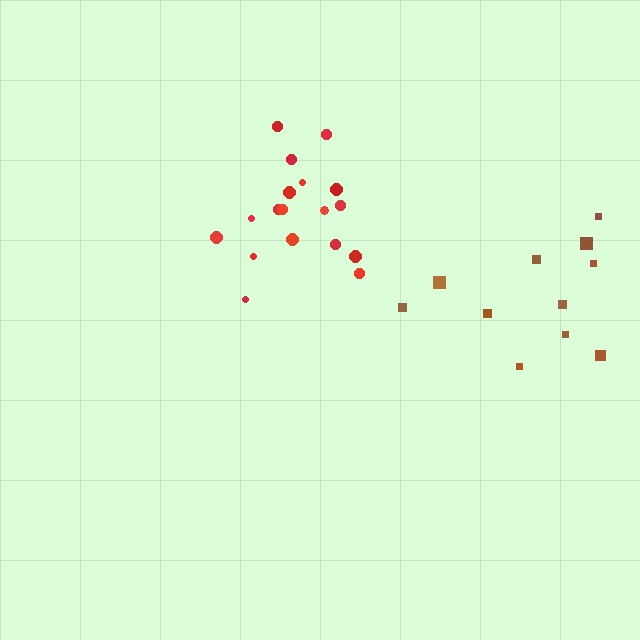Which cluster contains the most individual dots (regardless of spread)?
Red (18).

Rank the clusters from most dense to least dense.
red, brown.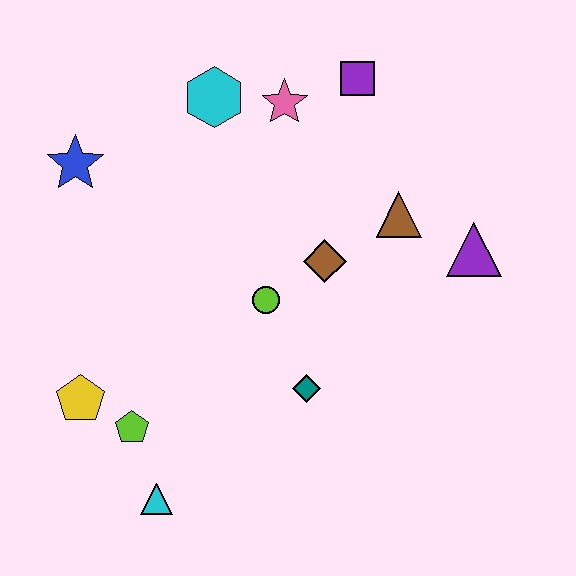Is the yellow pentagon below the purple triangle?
Yes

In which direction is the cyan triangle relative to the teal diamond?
The cyan triangle is to the left of the teal diamond.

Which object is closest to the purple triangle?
The brown triangle is closest to the purple triangle.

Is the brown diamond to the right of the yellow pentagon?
Yes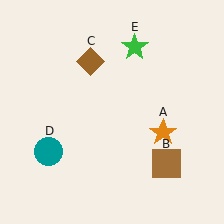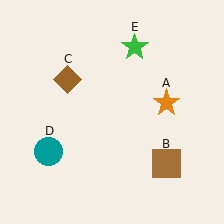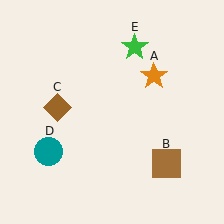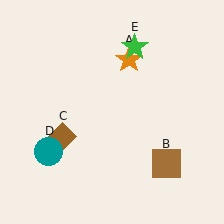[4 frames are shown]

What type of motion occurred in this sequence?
The orange star (object A), brown diamond (object C) rotated counterclockwise around the center of the scene.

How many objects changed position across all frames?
2 objects changed position: orange star (object A), brown diamond (object C).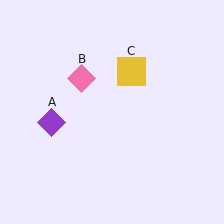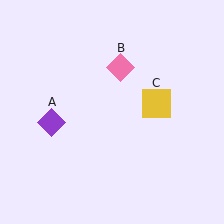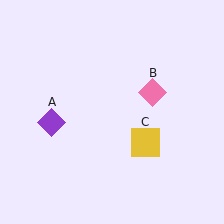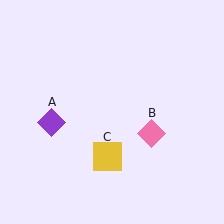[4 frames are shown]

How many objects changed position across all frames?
2 objects changed position: pink diamond (object B), yellow square (object C).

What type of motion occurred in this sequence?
The pink diamond (object B), yellow square (object C) rotated clockwise around the center of the scene.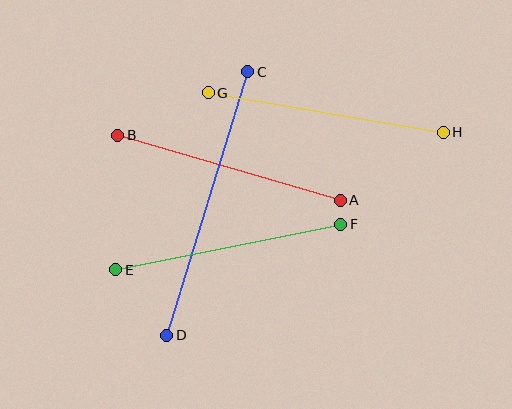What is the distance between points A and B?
The distance is approximately 232 pixels.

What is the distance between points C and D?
The distance is approximately 275 pixels.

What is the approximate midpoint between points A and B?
The midpoint is at approximately (229, 168) pixels.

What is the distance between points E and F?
The distance is approximately 229 pixels.